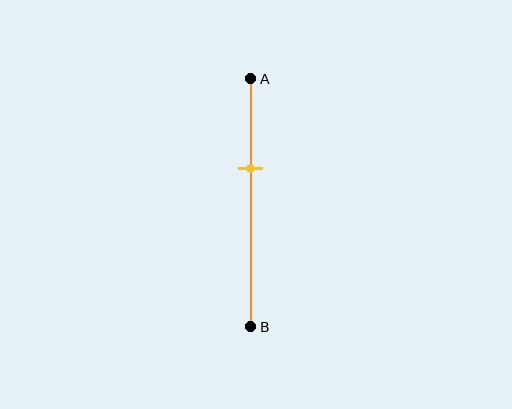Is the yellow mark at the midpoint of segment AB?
No, the mark is at about 35% from A, not at the 50% midpoint.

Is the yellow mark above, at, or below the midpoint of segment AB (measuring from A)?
The yellow mark is above the midpoint of segment AB.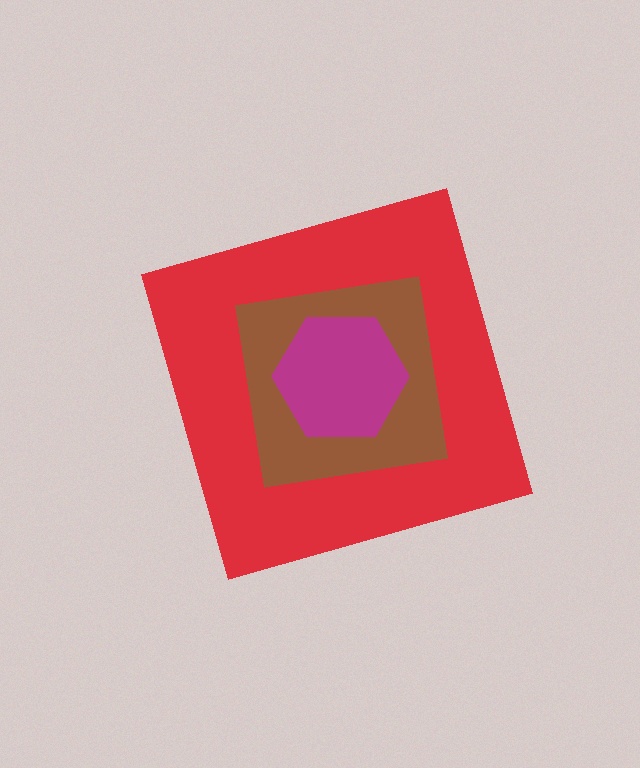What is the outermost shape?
The red diamond.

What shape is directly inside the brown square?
The magenta hexagon.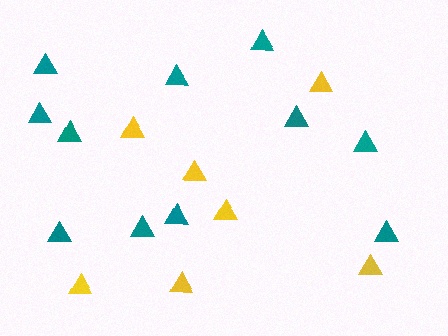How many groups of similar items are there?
There are 2 groups: one group of teal triangles (11) and one group of yellow triangles (7).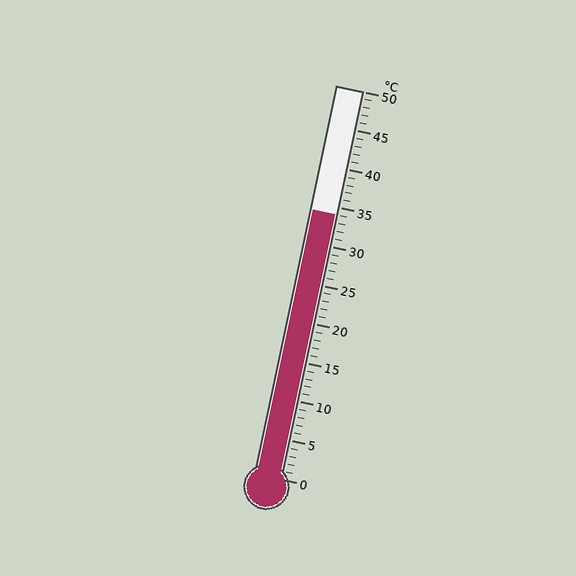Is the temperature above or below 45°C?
The temperature is below 45°C.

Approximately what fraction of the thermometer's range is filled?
The thermometer is filled to approximately 70% of its range.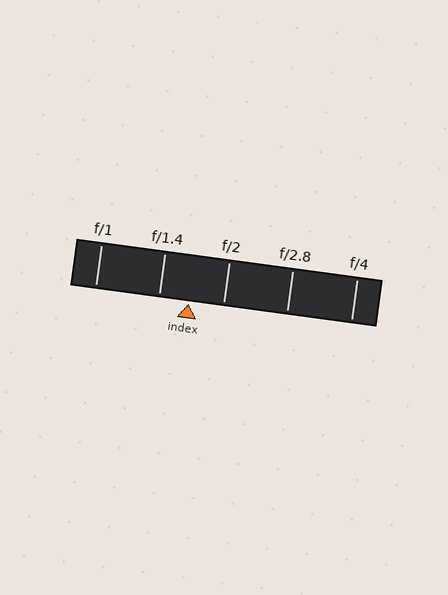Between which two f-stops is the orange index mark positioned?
The index mark is between f/1.4 and f/2.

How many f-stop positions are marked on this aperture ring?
There are 5 f-stop positions marked.